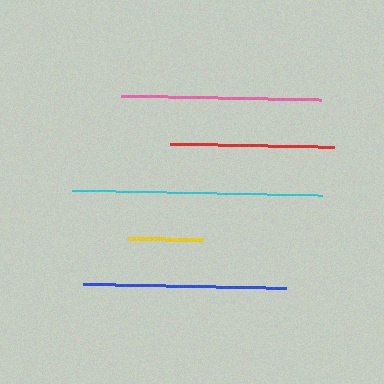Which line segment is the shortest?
The yellow line is the shortest at approximately 74 pixels.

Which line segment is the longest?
The cyan line is the longest at approximately 250 pixels.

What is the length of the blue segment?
The blue segment is approximately 202 pixels long.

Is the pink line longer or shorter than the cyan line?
The cyan line is longer than the pink line.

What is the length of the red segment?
The red segment is approximately 164 pixels long.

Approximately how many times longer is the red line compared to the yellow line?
The red line is approximately 2.2 times the length of the yellow line.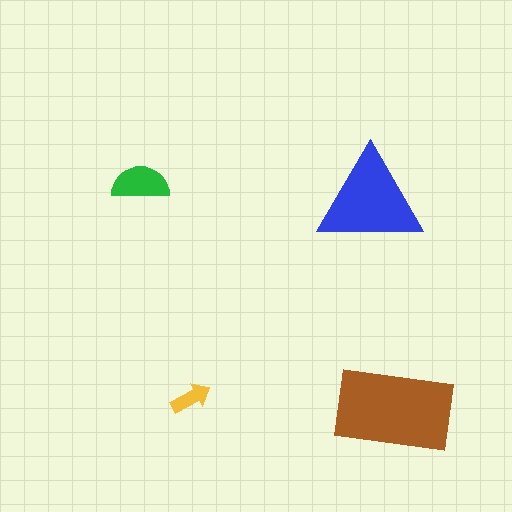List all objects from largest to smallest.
The brown rectangle, the blue triangle, the green semicircle, the yellow arrow.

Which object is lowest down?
The brown rectangle is bottommost.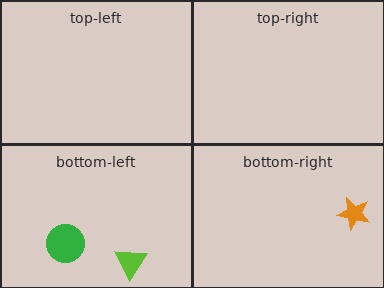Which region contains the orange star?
The bottom-right region.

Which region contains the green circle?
The bottom-left region.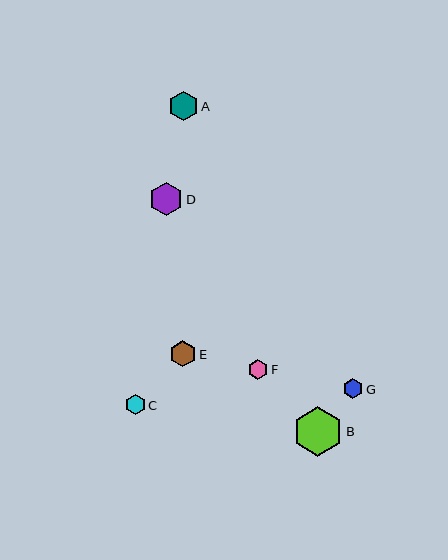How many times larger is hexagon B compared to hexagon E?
Hexagon B is approximately 1.9 times the size of hexagon E.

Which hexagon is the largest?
Hexagon B is the largest with a size of approximately 50 pixels.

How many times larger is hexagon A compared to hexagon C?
Hexagon A is approximately 1.5 times the size of hexagon C.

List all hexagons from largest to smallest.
From largest to smallest: B, D, A, E, G, F, C.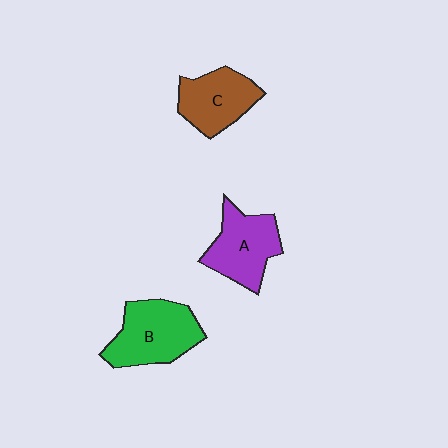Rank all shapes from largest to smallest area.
From largest to smallest: B (green), A (purple), C (brown).